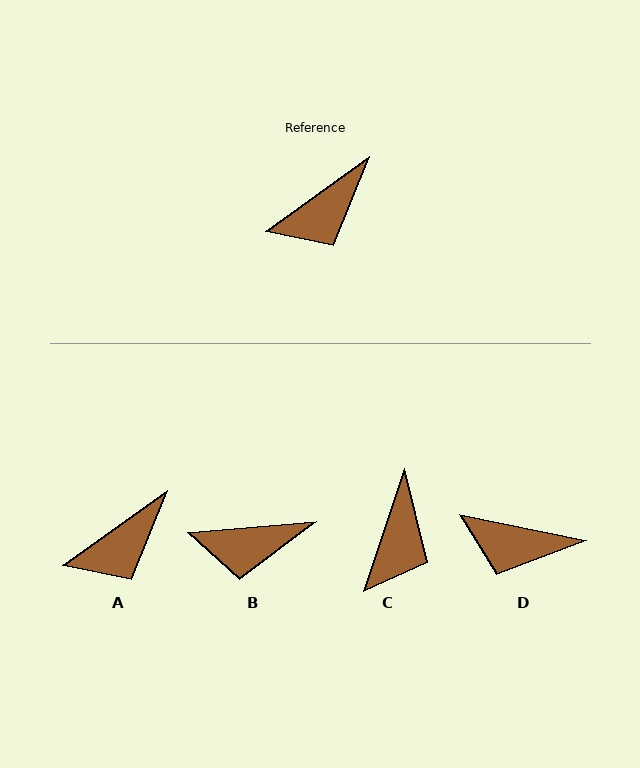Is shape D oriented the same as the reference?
No, it is off by about 47 degrees.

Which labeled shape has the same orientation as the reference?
A.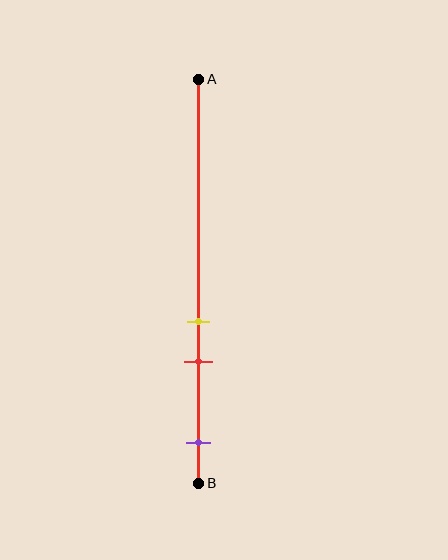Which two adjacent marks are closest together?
The yellow and red marks are the closest adjacent pair.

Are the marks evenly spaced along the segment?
No, the marks are not evenly spaced.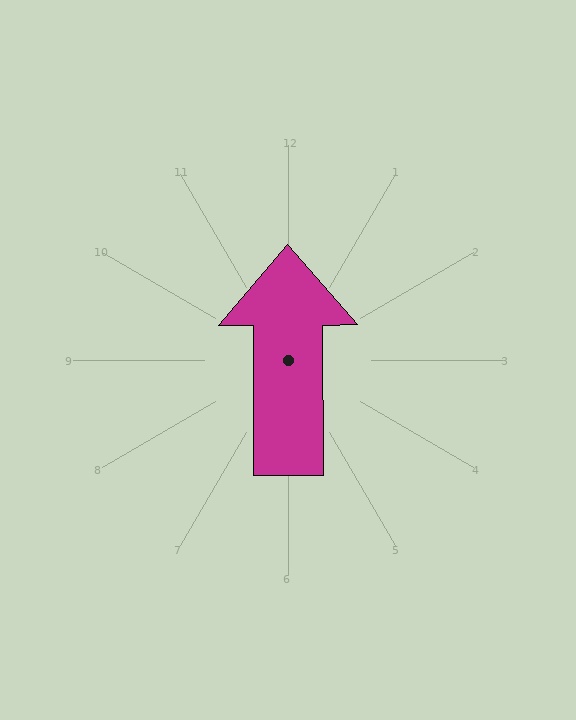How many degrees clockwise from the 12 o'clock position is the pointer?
Approximately 360 degrees.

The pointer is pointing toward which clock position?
Roughly 12 o'clock.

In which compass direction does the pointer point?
North.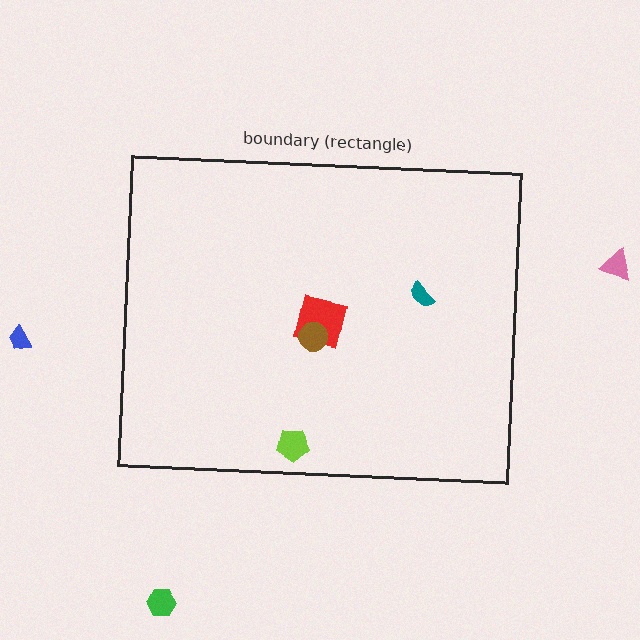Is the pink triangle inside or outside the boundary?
Outside.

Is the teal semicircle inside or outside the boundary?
Inside.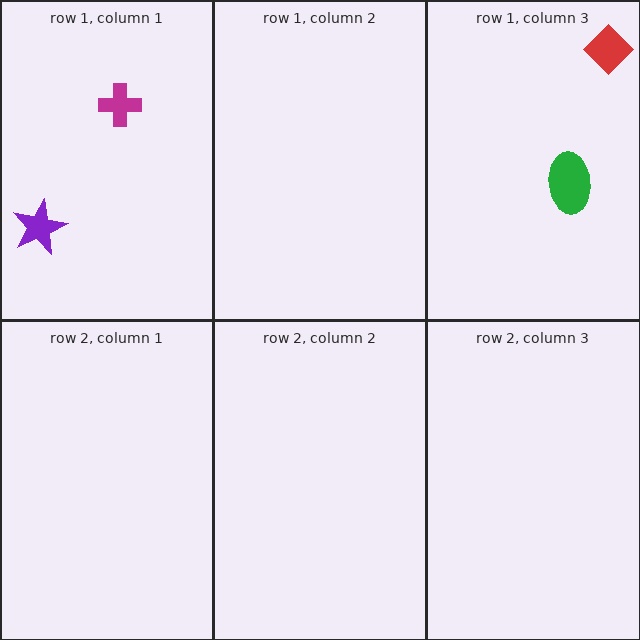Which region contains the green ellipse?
The row 1, column 3 region.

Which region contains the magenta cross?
The row 1, column 1 region.